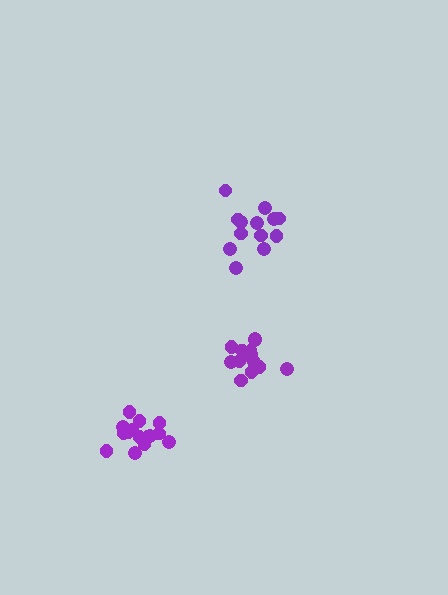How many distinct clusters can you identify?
There are 3 distinct clusters.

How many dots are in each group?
Group 1: 14 dots, Group 2: 13 dots, Group 3: 15 dots (42 total).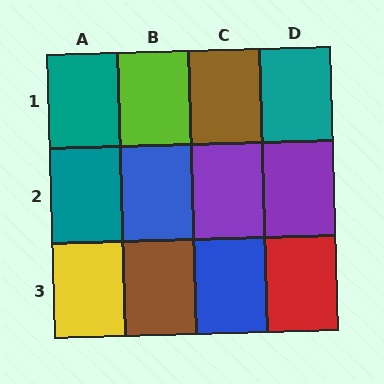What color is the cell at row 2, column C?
Purple.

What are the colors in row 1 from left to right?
Teal, lime, brown, teal.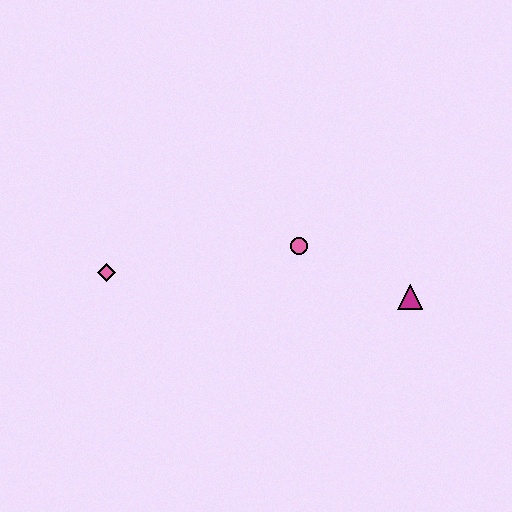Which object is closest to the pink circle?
The magenta triangle is closest to the pink circle.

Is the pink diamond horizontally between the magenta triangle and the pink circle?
No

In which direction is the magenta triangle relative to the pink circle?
The magenta triangle is to the right of the pink circle.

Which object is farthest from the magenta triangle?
The pink diamond is farthest from the magenta triangle.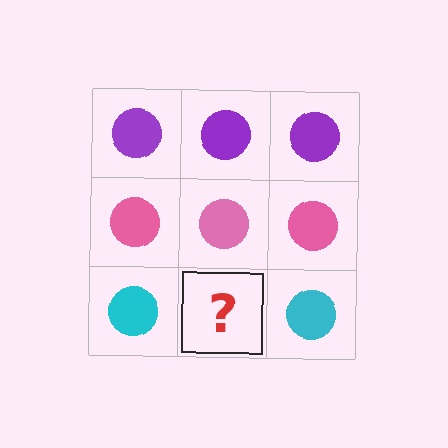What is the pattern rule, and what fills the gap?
The rule is that each row has a consistent color. The gap should be filled with a cyan circle.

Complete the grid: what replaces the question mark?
The question mark should be replaced with a cyan circle.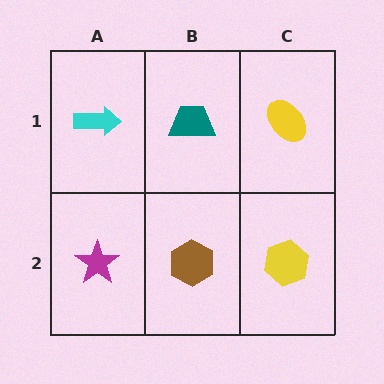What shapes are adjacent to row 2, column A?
A cyan arrow (row 1, column A), a brown hexagon (row 2, column B).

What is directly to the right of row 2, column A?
A brown hexagon.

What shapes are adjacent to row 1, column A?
A magenta star (row 2, column A), a teal trapezoid (row 1, column B).